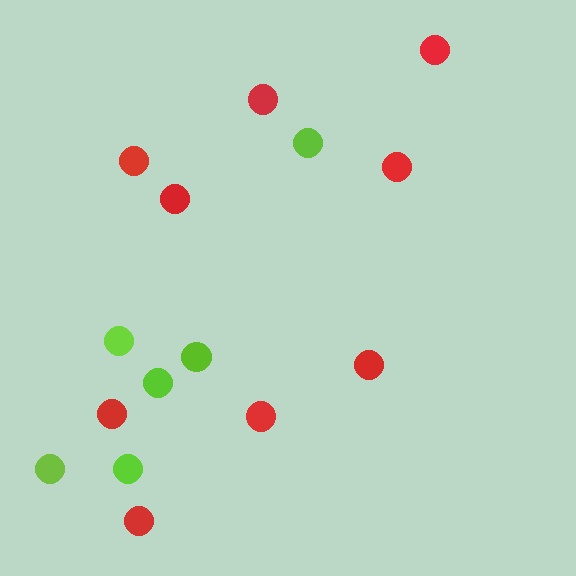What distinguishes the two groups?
There are 2 groups: one group of red circles (9) and one group of lime circles (6).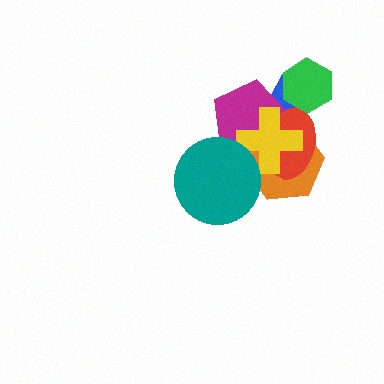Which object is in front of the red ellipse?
The yellow cross is in front of the red ellipse.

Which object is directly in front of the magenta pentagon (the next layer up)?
The orange hexagon is directly in front of the magenta pentagon.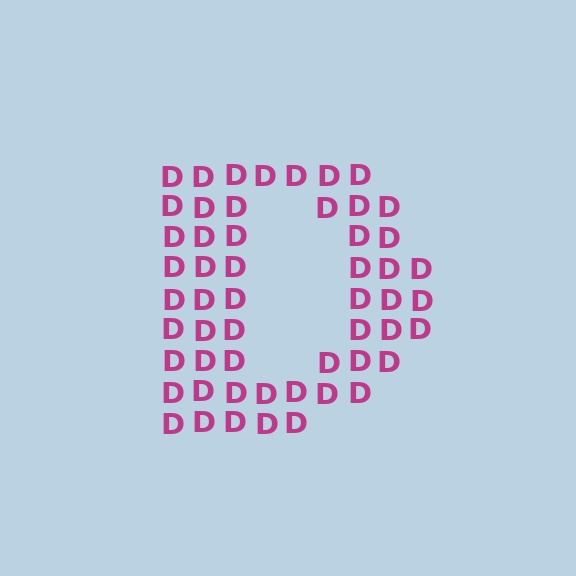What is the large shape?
The large shape is the letter D.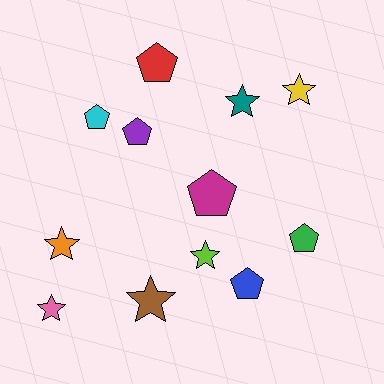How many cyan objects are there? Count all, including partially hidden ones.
There is 1 cyan object.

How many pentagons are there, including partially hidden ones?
There are 6 pentagons.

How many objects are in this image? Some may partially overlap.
There are 12 objects.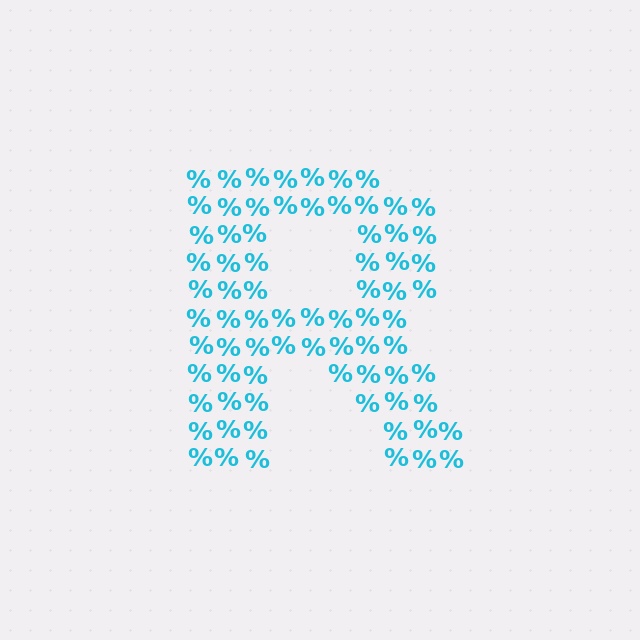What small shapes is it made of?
It is made of small percent signs.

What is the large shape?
The large shape is the letter R.